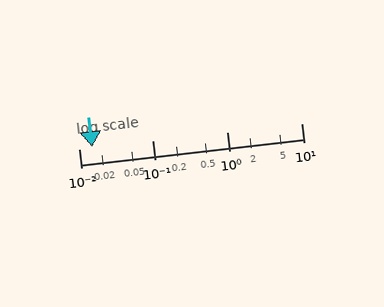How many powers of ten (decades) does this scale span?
The scale spans 3 decades, from 0.01 to 10.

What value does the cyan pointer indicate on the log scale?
The pointer indicates approximately 0.015.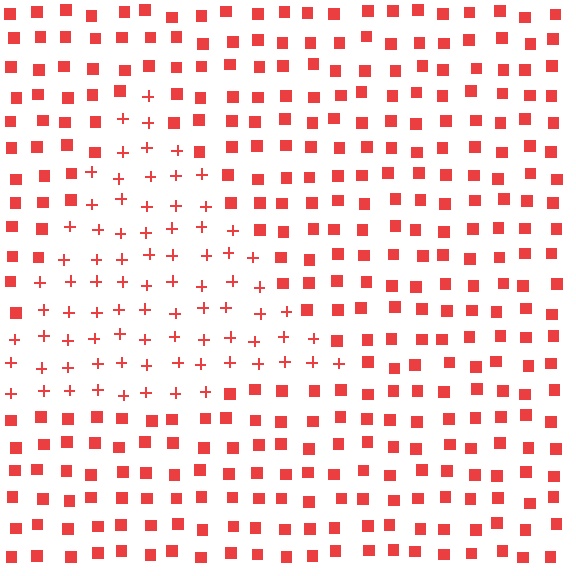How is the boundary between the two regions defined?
The boundary is defined by a change in element shape: plus signs inside vs. squares outside. All elements share the same color and spacing.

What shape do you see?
I see a triangle.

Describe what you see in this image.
The image is filled with small red elements arranged in a uniform grid. A triangle-shaped region contains plus signs, while the surrounding area contains squares. The boundary is defined purely by the change in element shape.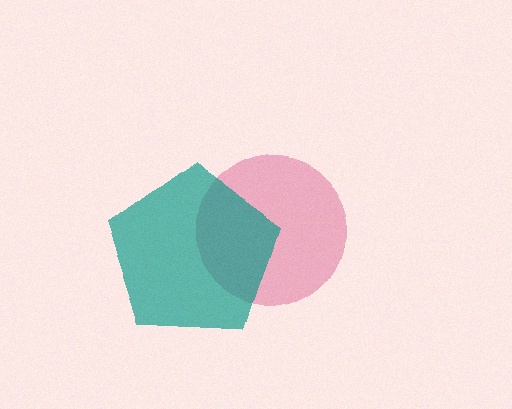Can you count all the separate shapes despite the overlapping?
Yes, there are 2 separate shapes.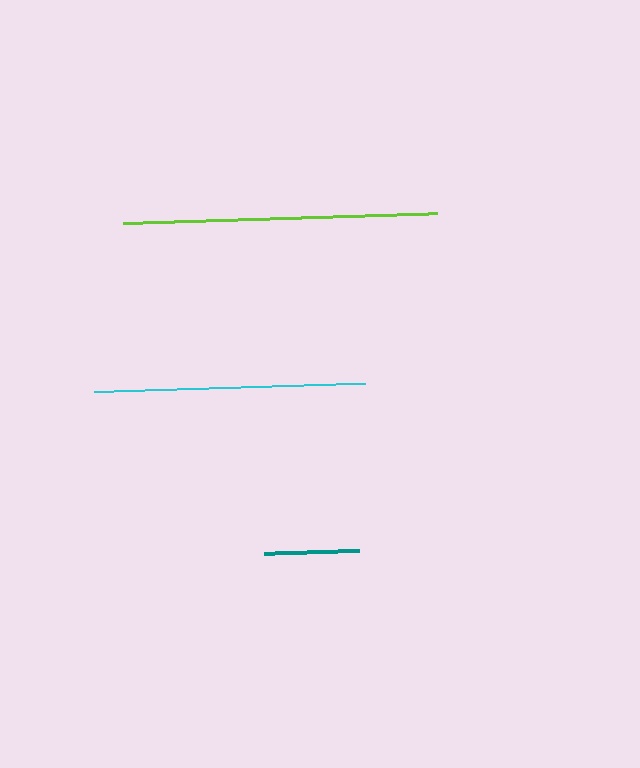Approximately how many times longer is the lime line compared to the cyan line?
The lime line is approximately 1.2 times the length of the cyan line.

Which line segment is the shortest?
The teal line is the shortest at approximately 95 pixels.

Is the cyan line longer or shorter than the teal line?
The cyan line is longer than the teal line.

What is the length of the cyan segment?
The cyan segment is approximately 271 pixels long.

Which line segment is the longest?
The lime line is the longest at approximately 314 pixels.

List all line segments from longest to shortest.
From longest to shortest: lime, cyan, teal.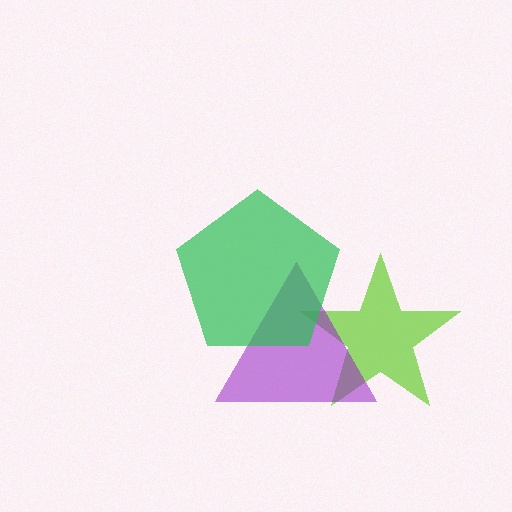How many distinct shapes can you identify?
There are 3 distinct shapes: a lime star, a purple triangle, a green pentagon.